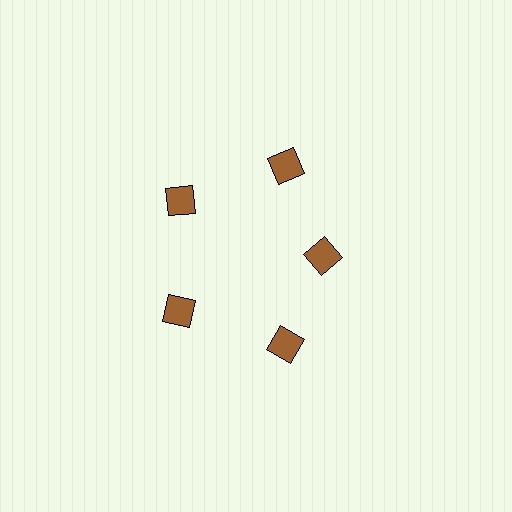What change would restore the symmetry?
The symmetry would be restored by moving it outward, back onto the ring so that all 5 squares sit at equal angles and equal distance from the center.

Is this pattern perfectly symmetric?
No. The 5 brown squares are arranged in a ring, but one element near the 3 o'clock position is pulled inward toward the center, breaking the 5-fold rotational symmetry.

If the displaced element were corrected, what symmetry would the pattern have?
It would have 5-fold rotational symmetry — the pattern would map onto itself every 72 degrees.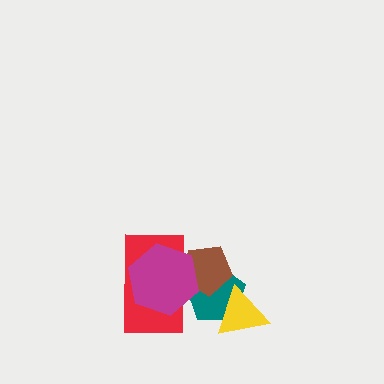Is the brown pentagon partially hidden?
Yes, it is partially covered by another shape.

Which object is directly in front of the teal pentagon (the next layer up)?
The brown pentagon is directly in front of the teal pentagon.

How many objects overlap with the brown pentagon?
3 objects overlap with the brown pentagon.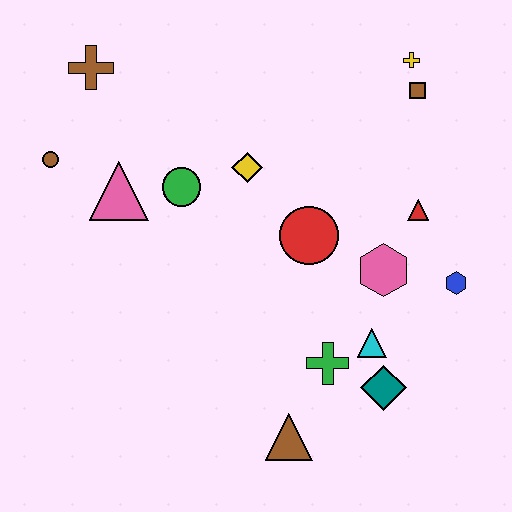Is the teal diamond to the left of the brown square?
Yes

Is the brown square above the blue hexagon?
Yes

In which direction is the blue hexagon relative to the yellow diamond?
The blue hexagon is to the right of the yellow diamond.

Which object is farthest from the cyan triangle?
The brown cross is farthest from the cyan triangle.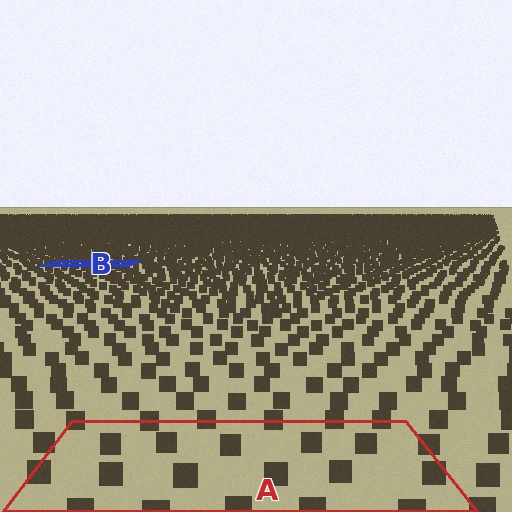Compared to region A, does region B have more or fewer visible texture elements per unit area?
Region B has more texture elements per unit area — they are packed more densely because it is farther away.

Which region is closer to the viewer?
Region A is closer. The texture elements there are larger and more spread out.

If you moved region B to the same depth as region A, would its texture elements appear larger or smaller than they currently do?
They would appear larger. At a closer depth, the same texture elements are projected at a bigger on-screen size.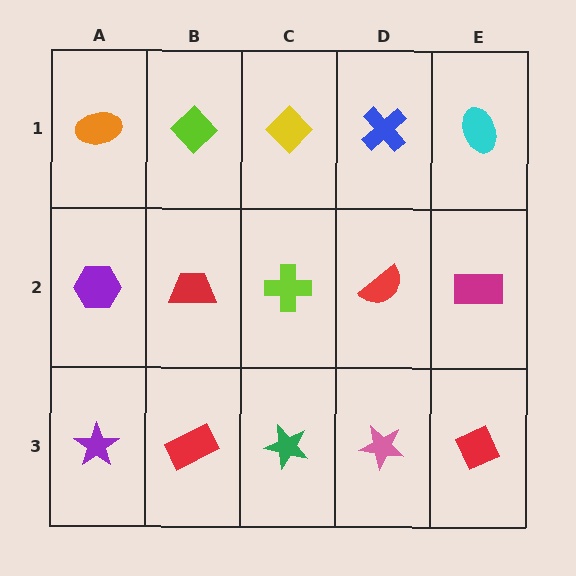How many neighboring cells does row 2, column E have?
3.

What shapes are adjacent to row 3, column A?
A purple hexagon (row 2, column A), a red rectangle (row 3, column B).